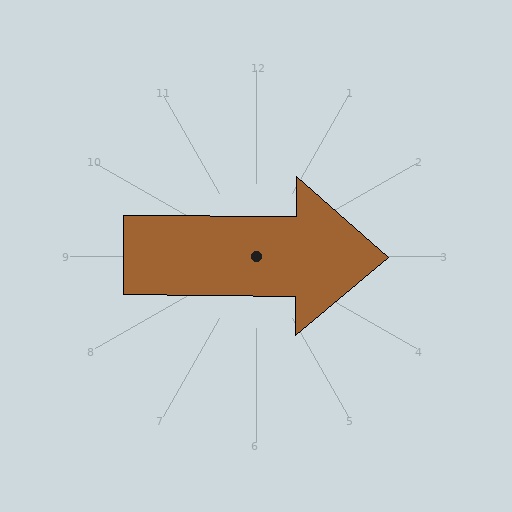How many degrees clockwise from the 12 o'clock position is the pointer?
Approximately 90 degrees.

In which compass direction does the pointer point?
East.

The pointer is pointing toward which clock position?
Roughly 3 o'clock.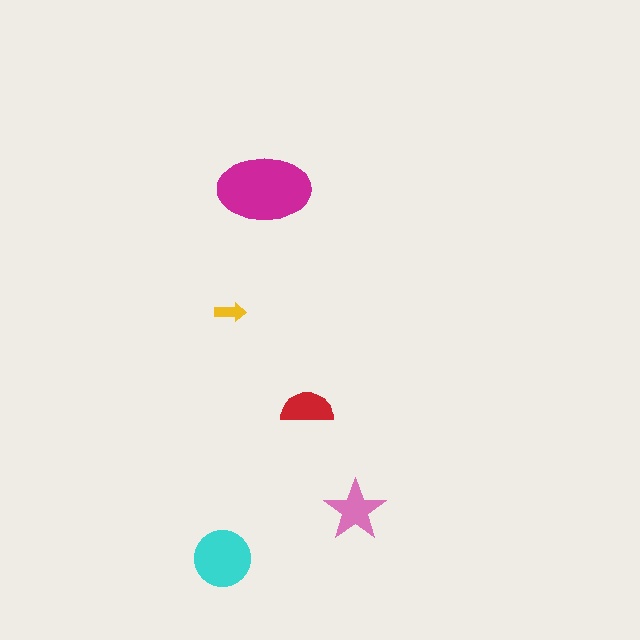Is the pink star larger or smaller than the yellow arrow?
Larger.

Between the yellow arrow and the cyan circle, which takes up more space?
The cyan circle.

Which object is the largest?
The magenta ellipse.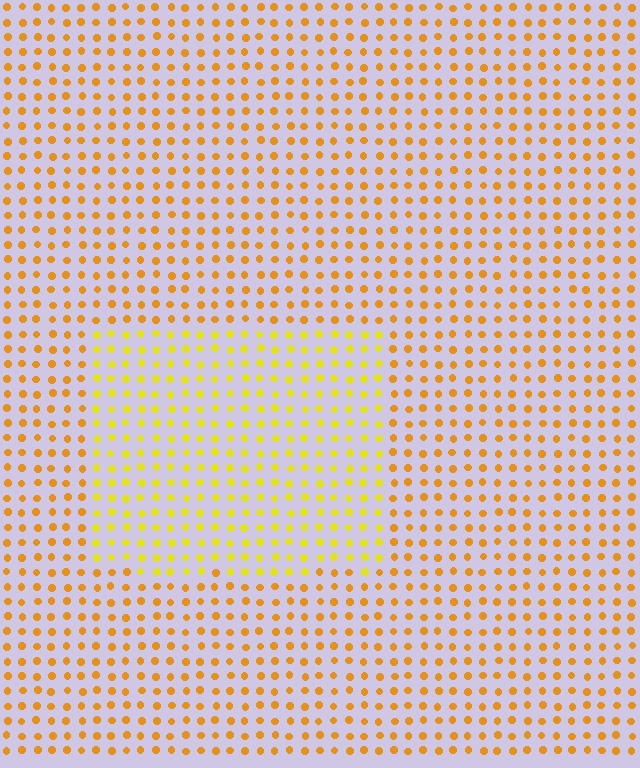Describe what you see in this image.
The image is filled with small orange elements in a uniform arrangement. A rectangle-shaped region is visible where the elements are tinted to a slightly different hue, forming a subtle color boundary.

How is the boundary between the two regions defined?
The boundary is defined purely by a slight shift in hue (about 25 degrees). Spacing, size, and orientation are identical on both sides.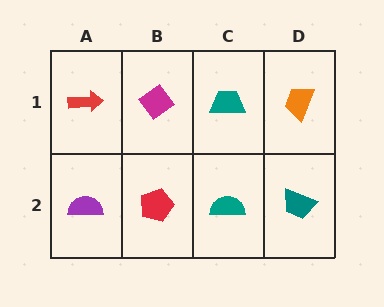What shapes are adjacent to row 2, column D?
An orange trapezoid (row 1, column D), a teal semicircle (row 2, column C).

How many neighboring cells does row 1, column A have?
2.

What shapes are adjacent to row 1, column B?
A red pentagon (row 2, column B), a red arrow (row 1, column A), a teal trapezoid (row 1, column C).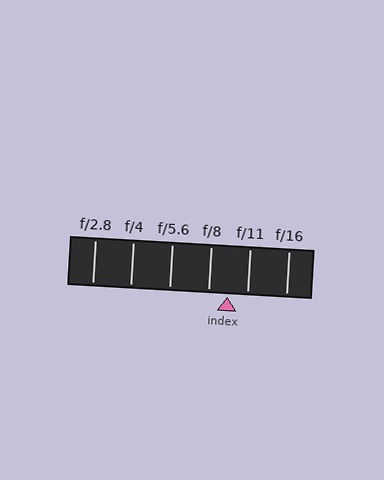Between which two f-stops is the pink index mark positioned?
The index mark is between f/8 and f/11.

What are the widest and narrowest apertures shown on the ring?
The widest aperture shown is f/2.8 and the narrowest is f/16.